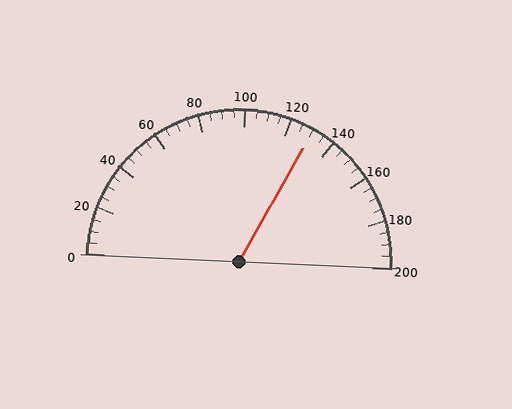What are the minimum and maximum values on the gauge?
The gauge ranges from 0 to 200.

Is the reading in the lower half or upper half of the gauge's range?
The reading is in the upper half of the range (0 to 200).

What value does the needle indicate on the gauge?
The needle indicates approximately 130.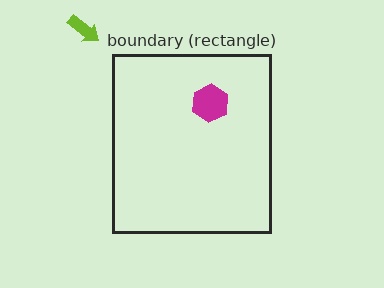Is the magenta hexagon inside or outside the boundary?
Inside.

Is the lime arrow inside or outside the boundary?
Outside.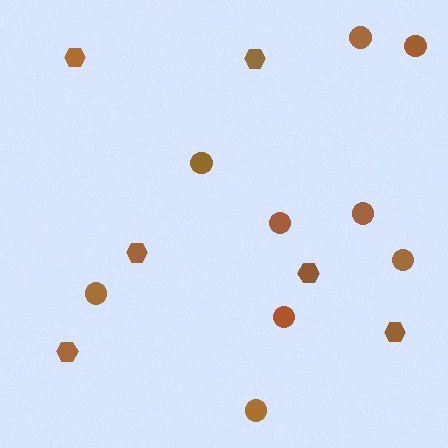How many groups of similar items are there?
There are 2 groups: one group of hexagons (6) and one group of circles (9).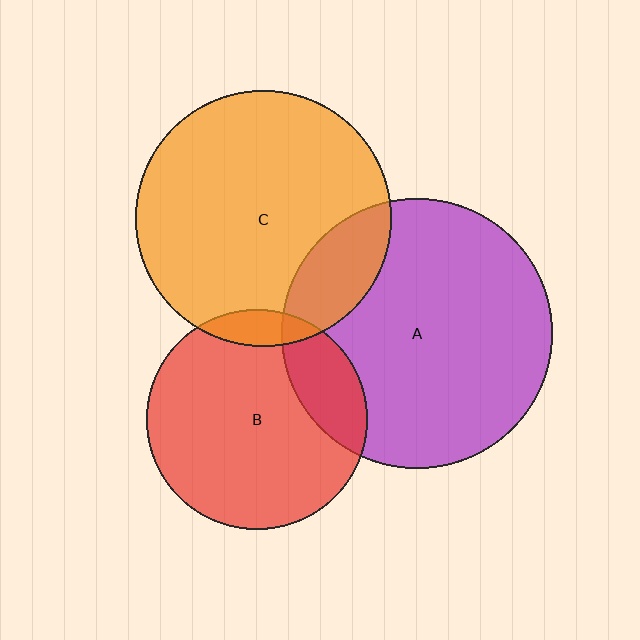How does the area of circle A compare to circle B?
Approximately 1.5 times.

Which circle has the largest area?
Circle A (purple).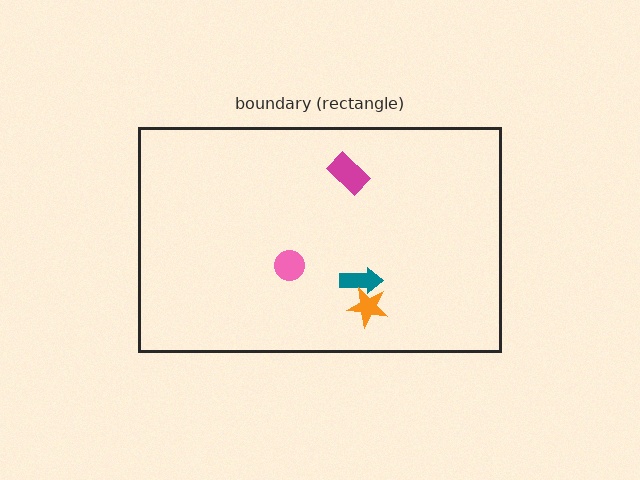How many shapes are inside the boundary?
4 inside, 0 outside.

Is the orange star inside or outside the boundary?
Inside.